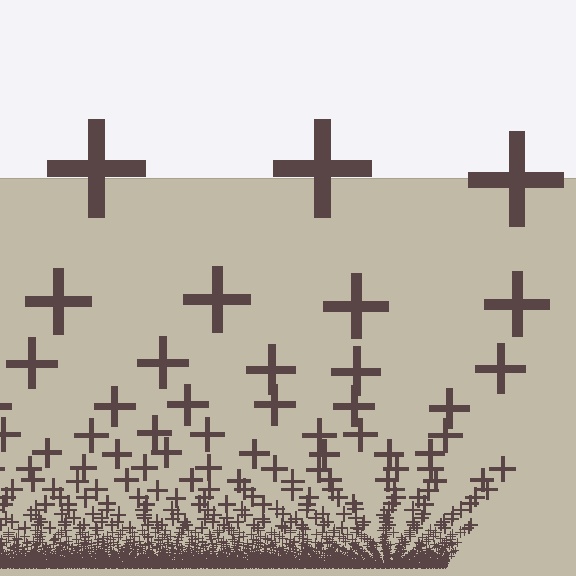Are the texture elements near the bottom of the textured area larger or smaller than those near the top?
Smaller. The gradient is inverted — elements near the bottom are smaller and denser.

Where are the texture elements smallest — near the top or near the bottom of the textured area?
Near the bottom.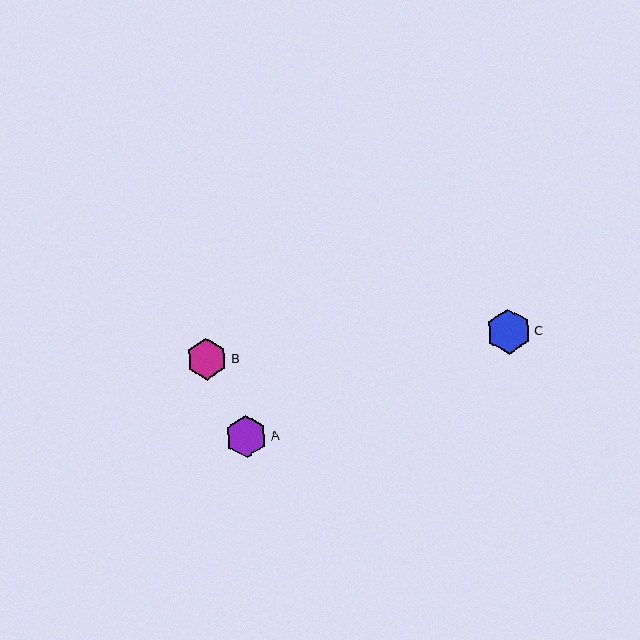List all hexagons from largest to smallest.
From largest to smallest: C, A, B.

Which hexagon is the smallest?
Hexagon B is the smallest with a size of approximately 41 pixels.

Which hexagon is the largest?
Hexagon C is the largest with a size of approximately 45 pixels.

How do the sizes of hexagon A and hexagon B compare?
Hexagon A and hexagon B are approximately the same size.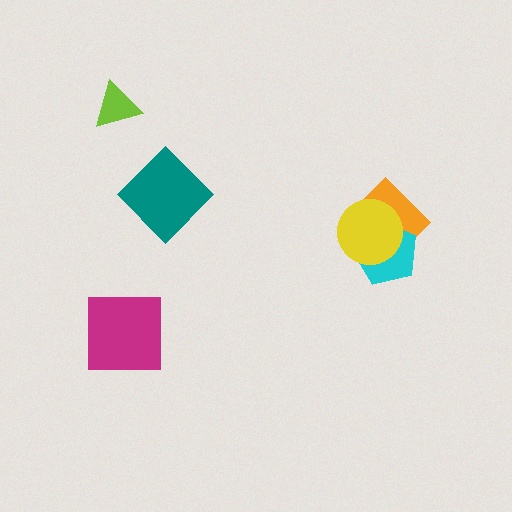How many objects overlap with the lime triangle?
0 objects overlap with the lime triangle.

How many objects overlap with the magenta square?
0 objects overlap with the magenta square.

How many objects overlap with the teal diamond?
0 objects overlap with the teal diamond.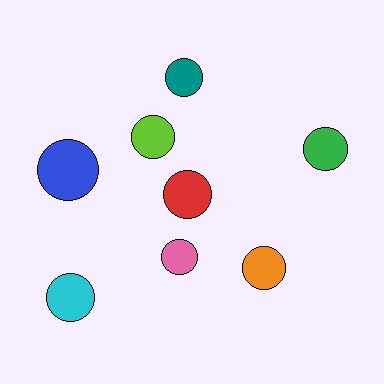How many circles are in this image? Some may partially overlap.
There are 8 circles.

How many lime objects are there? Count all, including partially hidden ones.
There is 1 lime object.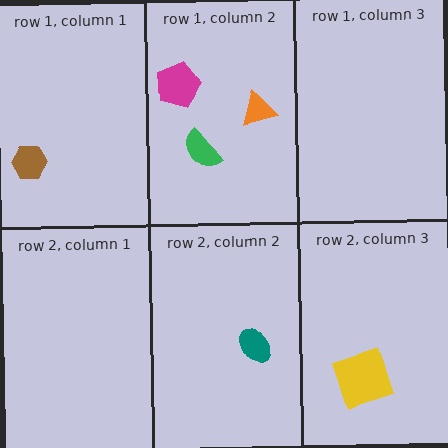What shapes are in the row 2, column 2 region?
The teal ellipse.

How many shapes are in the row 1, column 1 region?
1.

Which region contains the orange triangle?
The row 1, column 2 region.